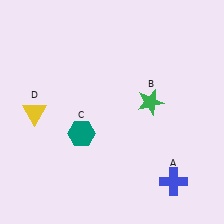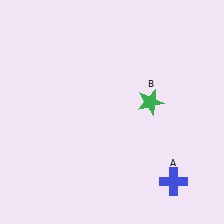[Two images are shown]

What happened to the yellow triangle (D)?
The yellow triangle (D) was removed in Image 2. It was in the bottom-left area of Image 1.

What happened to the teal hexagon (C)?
The teal hexagon (C) was removed in Image 2. It was in the bottom-left area of Image 1.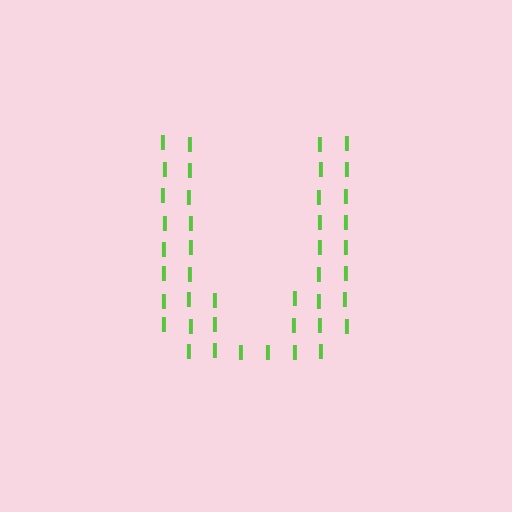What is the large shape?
The large shape is the letter U.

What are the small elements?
The small elements are letter I's.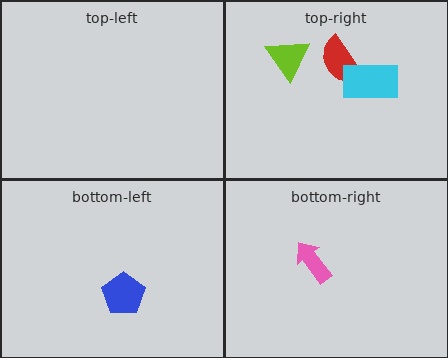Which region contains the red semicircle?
The top-right region.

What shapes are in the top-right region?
The lime triangle, the red semicircle, the cyan rectangle.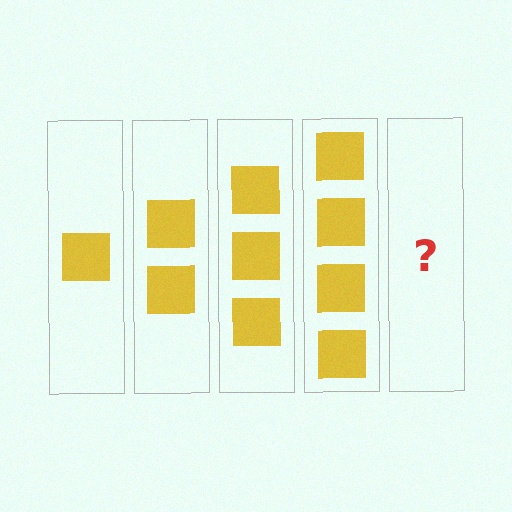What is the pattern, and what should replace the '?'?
The pattern is that each step adds one more square. The '?' should be 5 squares.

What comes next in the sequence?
The next element should be 5 squares.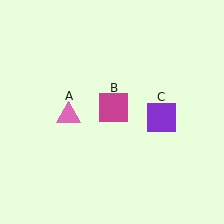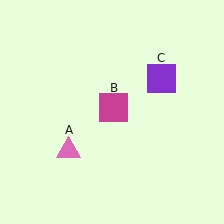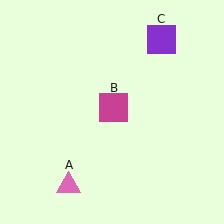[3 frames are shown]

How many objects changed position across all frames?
2 objects changed position: pink triangle (object A), purple square (object C).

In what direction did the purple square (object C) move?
The purple square (object C) moved up.